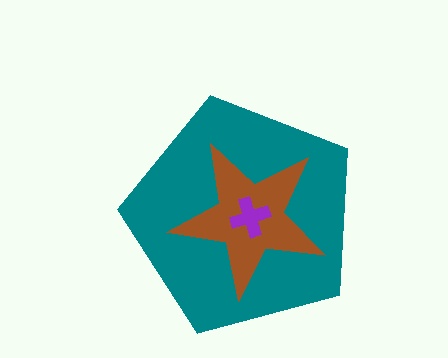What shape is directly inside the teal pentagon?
The brown star.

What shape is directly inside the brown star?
The purple cross.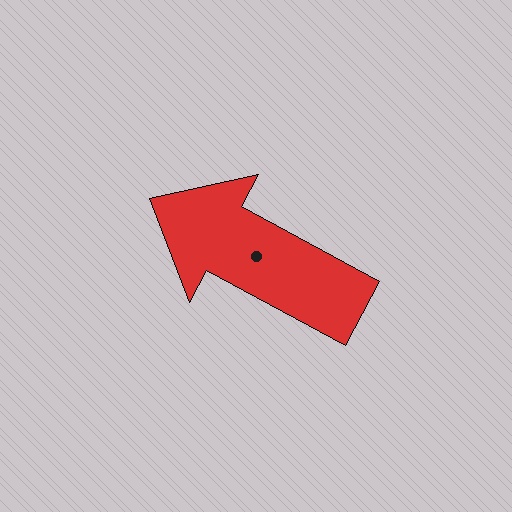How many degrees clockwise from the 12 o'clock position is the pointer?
Approximately 298 degrees.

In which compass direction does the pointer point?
Northwest.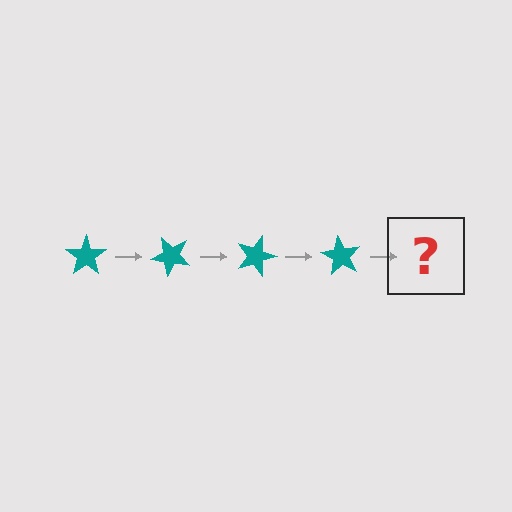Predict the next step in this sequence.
The next step is a teal star rotated 180 degrees.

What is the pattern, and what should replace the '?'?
The pattern is that the star rotates 45 degrees each step. The '?' should be a teal star rotated 180 degrees.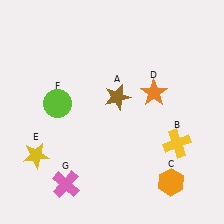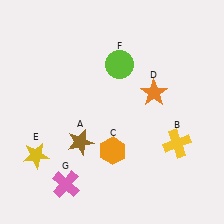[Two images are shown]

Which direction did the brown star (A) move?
The brown star (A) moved down.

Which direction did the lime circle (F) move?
The lime circle (F) moved right.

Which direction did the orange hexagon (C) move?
The orange hexagon (C) moved left.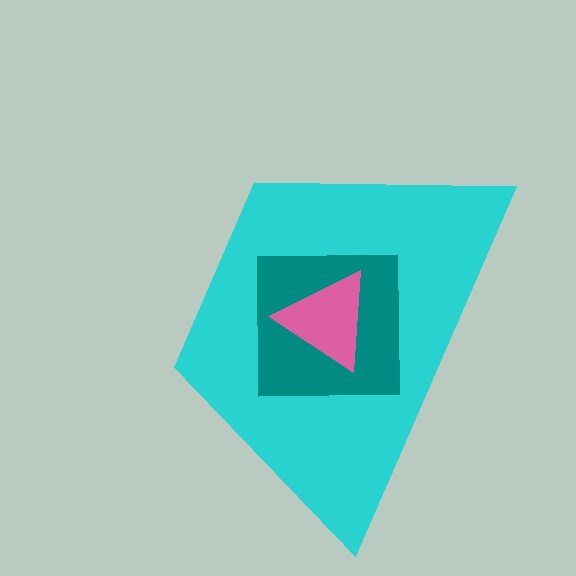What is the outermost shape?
The cyan trapezoid.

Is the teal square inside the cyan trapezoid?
Yes.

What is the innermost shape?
The pink triangle.